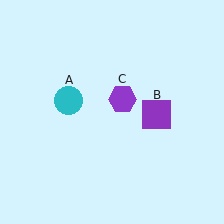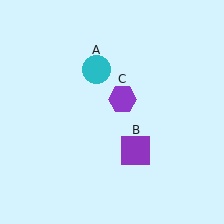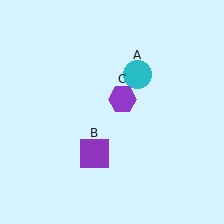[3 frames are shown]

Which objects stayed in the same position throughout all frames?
Purple hexagon (object C) remained stationary.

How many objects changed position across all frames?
2 objects changed position: cyan circle (object A), purple square (object B).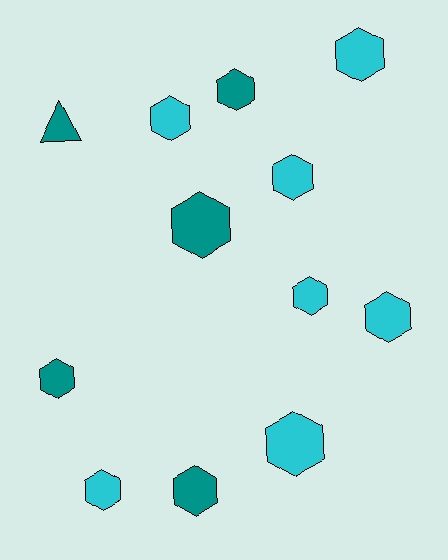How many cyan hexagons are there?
There are 7 cyan hexagons.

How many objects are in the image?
There are 12 objects.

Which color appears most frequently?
Cyan, with 7 objects.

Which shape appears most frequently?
Hexagon, with 11 objects.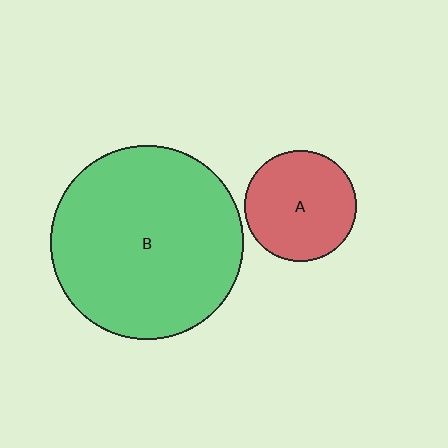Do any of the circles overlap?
No, none of the circles overlap.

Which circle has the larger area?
Circle B (green).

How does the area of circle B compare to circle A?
Approximately 3.0 times.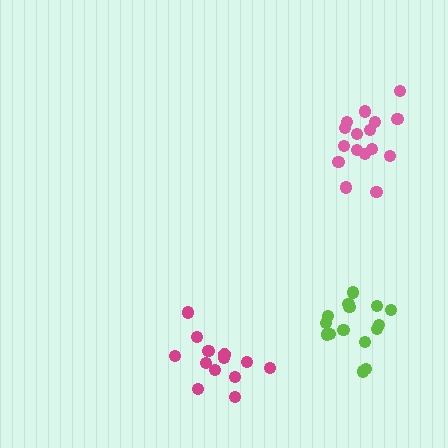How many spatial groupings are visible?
There are 3 spatial groupings.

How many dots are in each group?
Group 1: 15 dots, Group 2: 14 dots, Group 3: 16 dots (45 total).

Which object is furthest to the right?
The pink cluster is rightmost.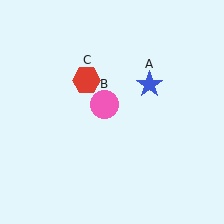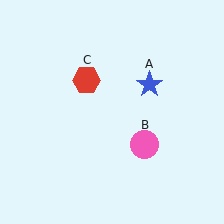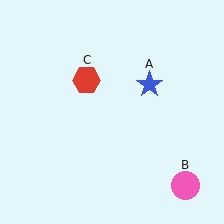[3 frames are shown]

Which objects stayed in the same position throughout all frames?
Blue star (object A) and red hexagon (object C) remained stationary.